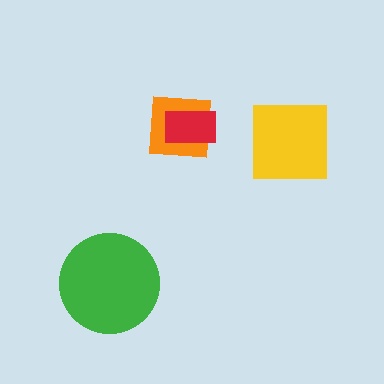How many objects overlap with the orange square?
1 object overlaps with the orange square.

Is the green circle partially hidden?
No, no other shape covers it.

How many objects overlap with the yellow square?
0 objects overlap with the yellow square.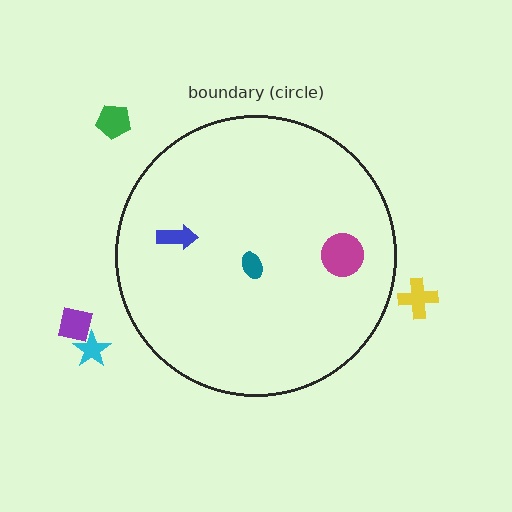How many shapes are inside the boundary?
3 inside, 4 outside.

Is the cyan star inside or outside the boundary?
Outside.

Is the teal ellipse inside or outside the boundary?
Inside.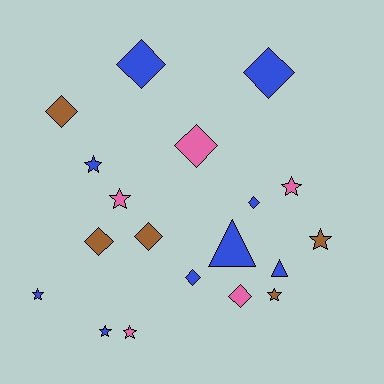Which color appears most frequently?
Blue, with 9 objects.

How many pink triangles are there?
There are no pink triangles.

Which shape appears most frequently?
Diamond, with 9 objects.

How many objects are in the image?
There are 19 objects.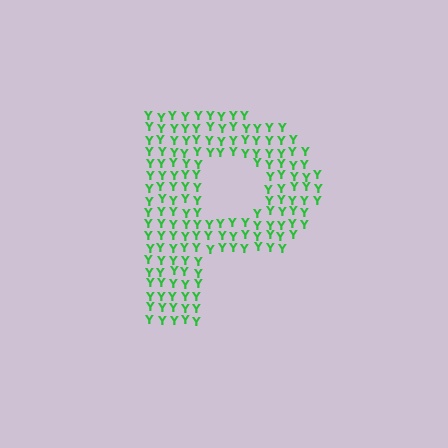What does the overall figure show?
The overall figure shows the letter P.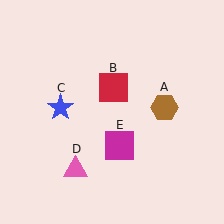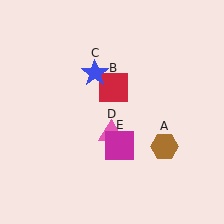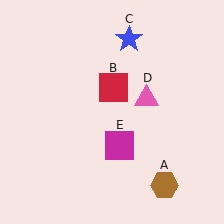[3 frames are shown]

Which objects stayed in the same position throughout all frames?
Red square (object B) and magenta square (object E) remained stationary.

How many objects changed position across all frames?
3 objects changed position: brown hexagon (object A), blue star (object C), pink triangle (object D).